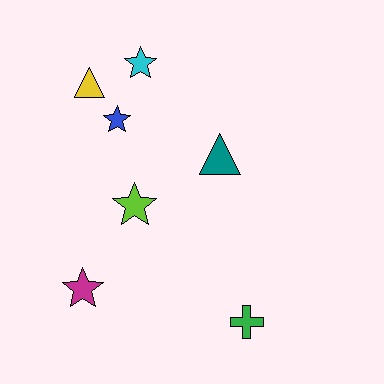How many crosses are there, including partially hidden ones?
There is 1 cross.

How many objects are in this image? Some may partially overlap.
There are 7 objects.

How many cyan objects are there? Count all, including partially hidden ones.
There is 1 cyan object.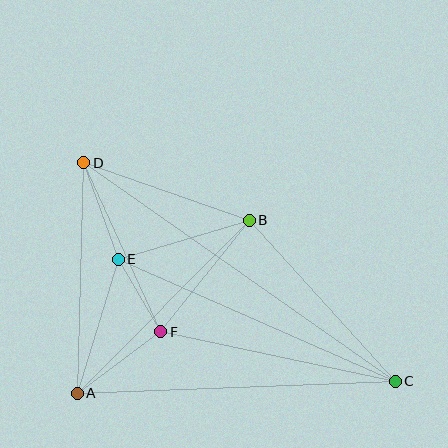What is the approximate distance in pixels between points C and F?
The distance between C and F is approximately 240 pixels.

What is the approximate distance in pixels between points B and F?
The distance between B and F is approximately 142 pixels.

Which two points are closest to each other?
Points E and F are closest to each other.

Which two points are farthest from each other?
Points C and D are farthest from each other.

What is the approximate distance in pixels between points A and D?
The distance between A and D is approximately 231 pixels.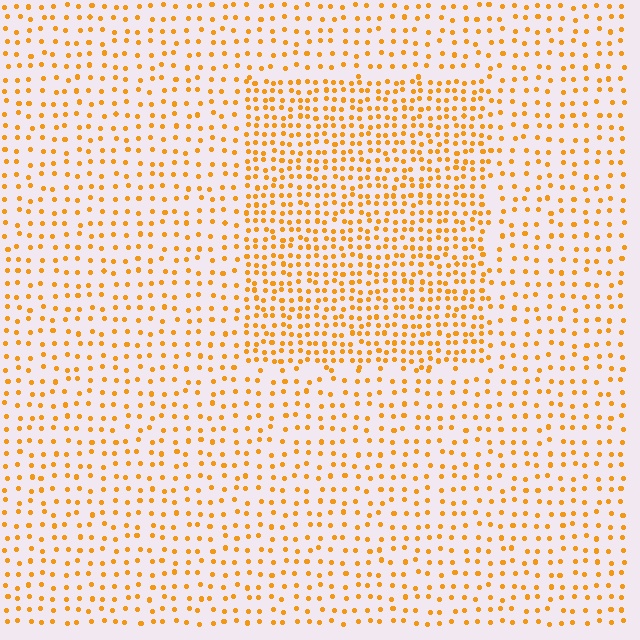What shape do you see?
I see a rectangle.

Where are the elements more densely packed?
The elements are more densely packed inside the rectangle boundary.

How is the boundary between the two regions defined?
The boundary is defined by a change in element density (approximately 1.9x ratio). All elements are the same color, size, and shape.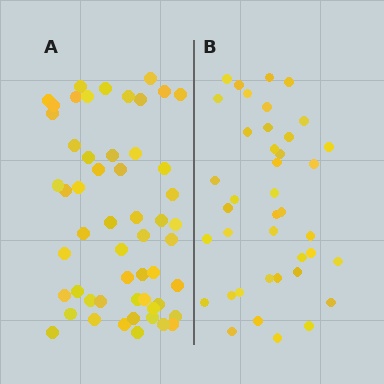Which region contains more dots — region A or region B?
Region A (the left region) has more dots.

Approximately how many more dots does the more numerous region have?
Region A has approximately 15 more dots than region B.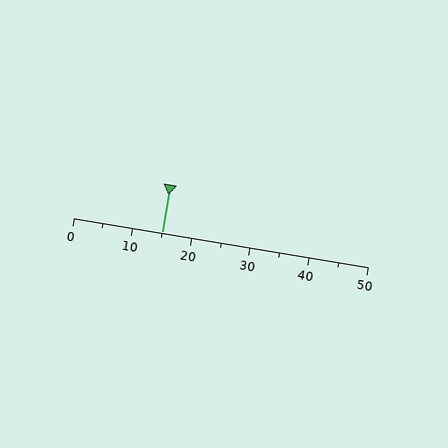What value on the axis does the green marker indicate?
The marker indicates approximately 15.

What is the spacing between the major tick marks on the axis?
The major ticks are spaced 10 apart.